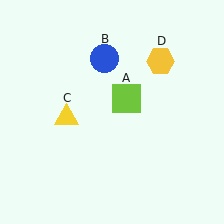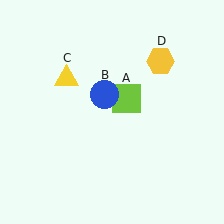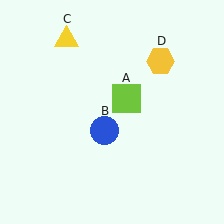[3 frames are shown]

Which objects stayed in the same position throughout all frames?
Lime square (object A) and yellow hexagon (object D) remained stationary.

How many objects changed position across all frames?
2 objects changed position: blue circle (object B), yellow triangle (object C).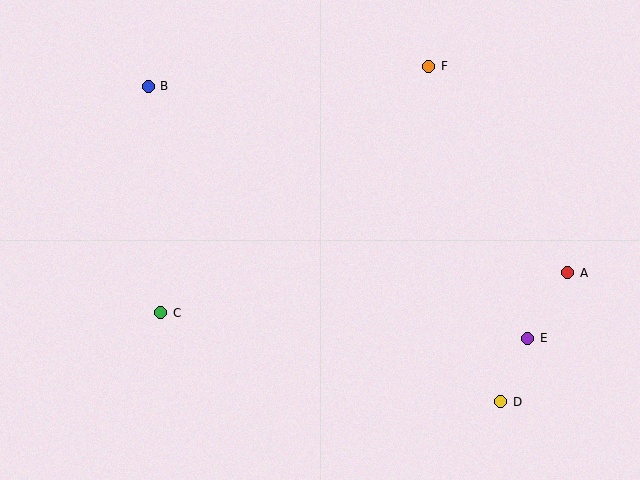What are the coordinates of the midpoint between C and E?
The midpoint between C and E is at (344, 326).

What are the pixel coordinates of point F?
Point F is at (429, 66).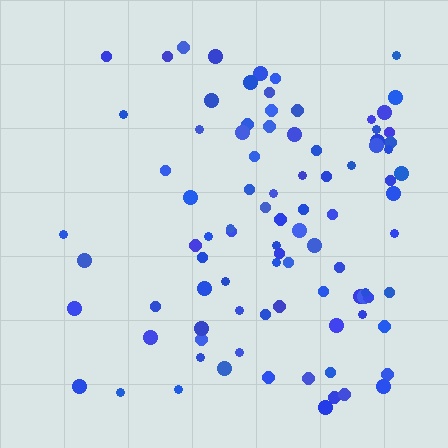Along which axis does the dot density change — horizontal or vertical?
Horizontal.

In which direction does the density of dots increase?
From left to right, with the right side densest.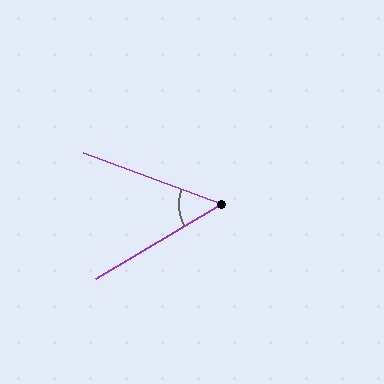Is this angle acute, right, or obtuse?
It is acute.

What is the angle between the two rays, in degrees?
Approximately 51 degrees.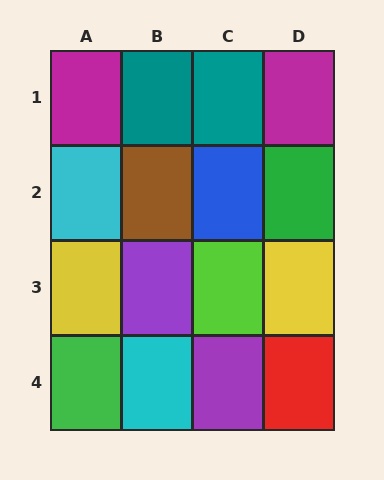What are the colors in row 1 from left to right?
Magenta, teal, teal, magenta.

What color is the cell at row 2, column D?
Green.